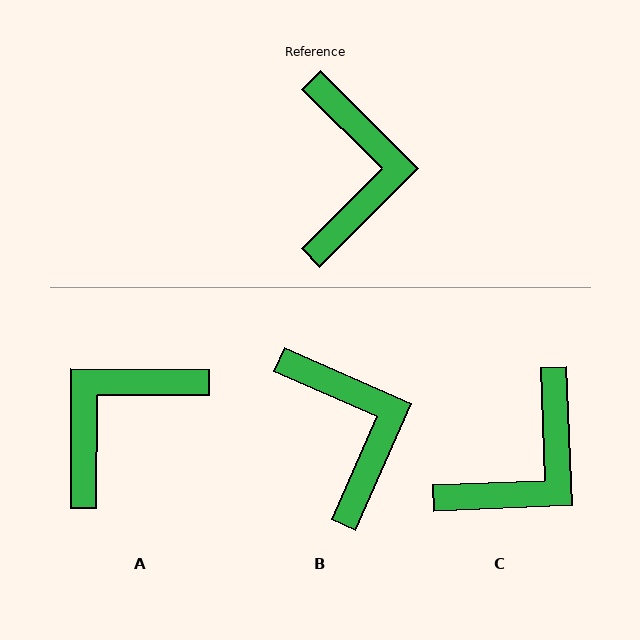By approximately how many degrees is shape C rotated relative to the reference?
Approximately 43 degrees clockwise.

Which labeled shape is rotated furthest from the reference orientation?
A, about 135 degrees away.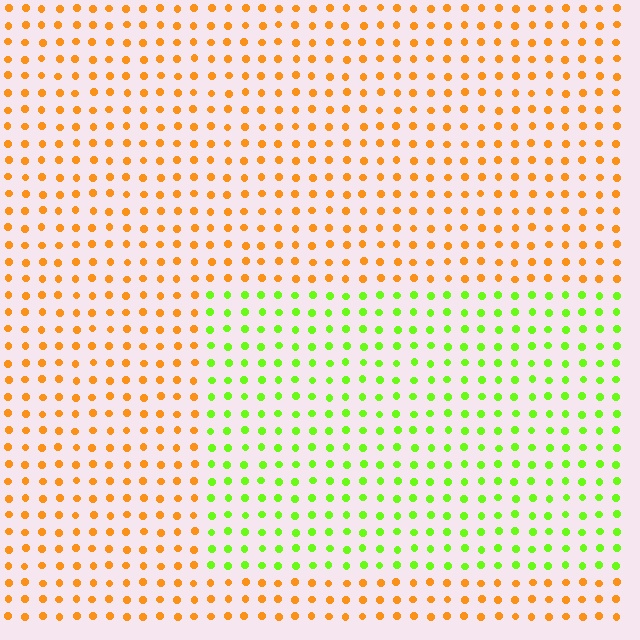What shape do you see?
I see a rectangle.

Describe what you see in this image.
The image is filled with small orange elements in a uniform arrangement. A rectangle-shaped region is visible where the elements are tinted to a slightly different hue, forming a subtle color boundary.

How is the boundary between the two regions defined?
The boundary is defined purely by a slight shift in hue (about 66 degrees). Spacing, size, and orientation are identical on both sides.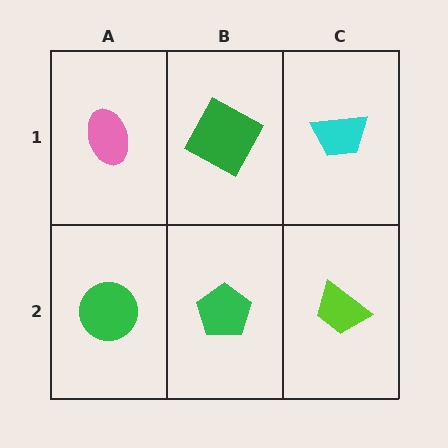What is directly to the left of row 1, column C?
A green square.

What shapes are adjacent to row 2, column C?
A cyan trapezoid (row 1, column C), a green pentagon (row 2, column B).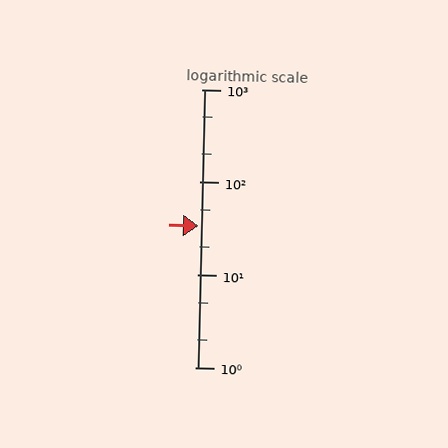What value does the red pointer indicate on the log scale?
The pointer indicates approximately 34.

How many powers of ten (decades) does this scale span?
The scale spans 3 decades, from 1 to 1000.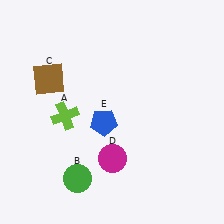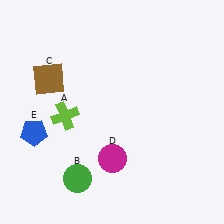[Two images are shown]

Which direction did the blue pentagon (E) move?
The blue pentagon (E) moved left.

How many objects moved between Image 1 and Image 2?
1 object moved between the two images.